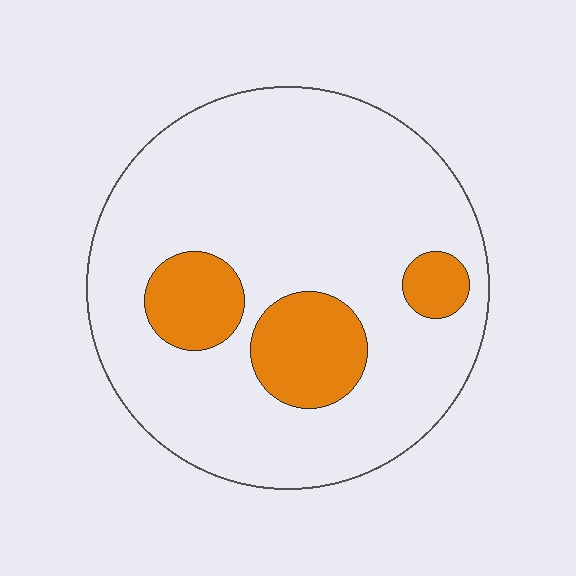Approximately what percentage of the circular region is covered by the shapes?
Approximately 20%.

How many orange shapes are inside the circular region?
3.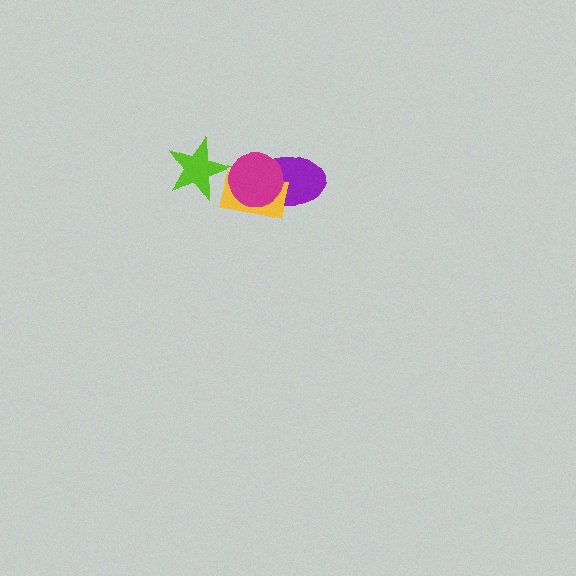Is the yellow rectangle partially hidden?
Yes, it is partially covered by another shape.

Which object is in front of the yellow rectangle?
The magenta circle is in front of the yellow rectangle.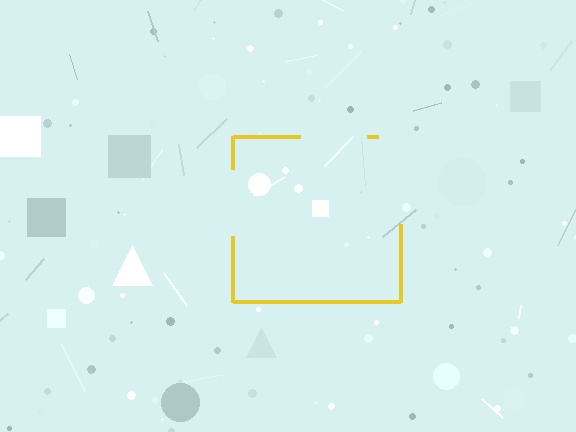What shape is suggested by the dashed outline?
The dashed outline suggests a square.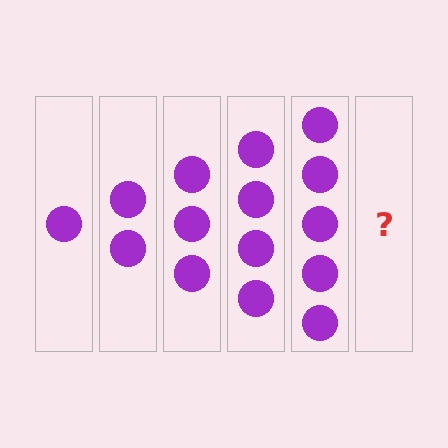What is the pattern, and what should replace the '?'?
The pattern is that each step adds one more circle. The '?' should be 6 circles.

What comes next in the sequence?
The next element should be 6 circles.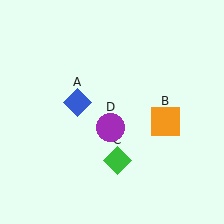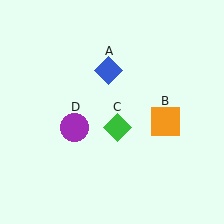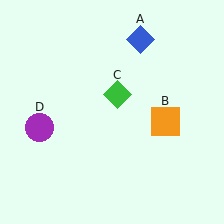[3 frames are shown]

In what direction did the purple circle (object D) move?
The purple circle (object D) moved left.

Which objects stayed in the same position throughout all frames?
Orange square (object B) remained stationary.